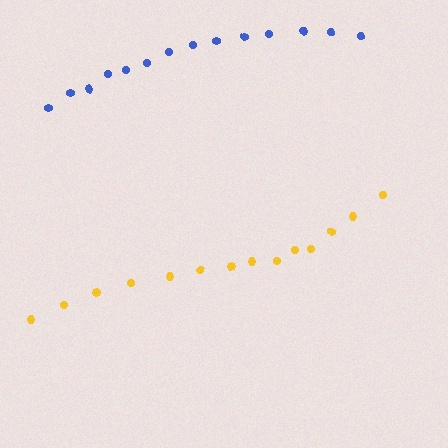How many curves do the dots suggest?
There are 2 distinct paths.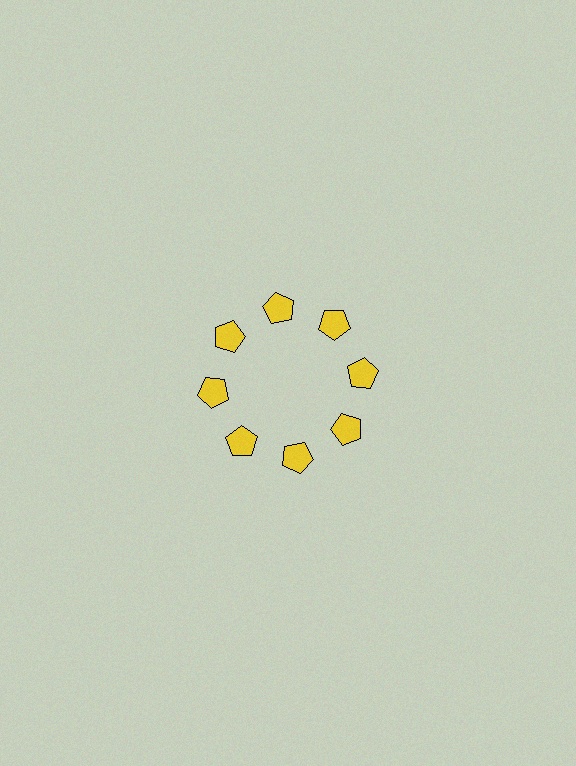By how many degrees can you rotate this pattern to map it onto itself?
The pattern maps onto itself every 45 degrees of rotation.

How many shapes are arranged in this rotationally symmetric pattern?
There are 8 shapes, arranged in 8 groups of 1.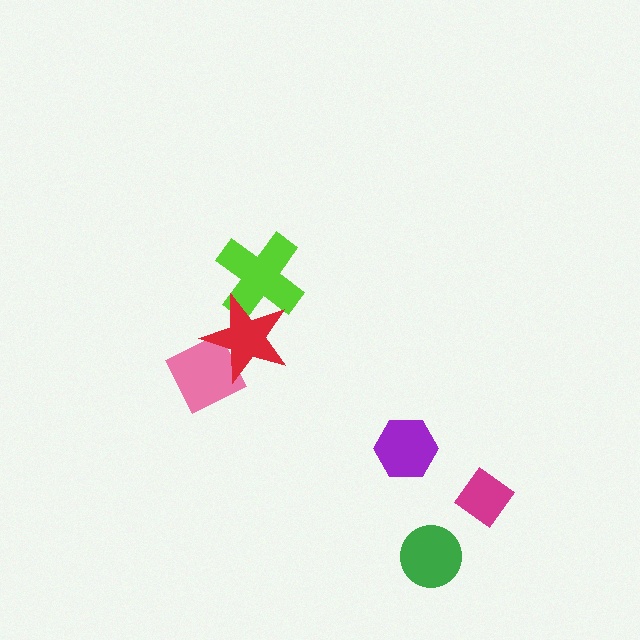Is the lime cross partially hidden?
Yes, it is partially covered by another shape.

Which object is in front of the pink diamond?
The red star is in front of the pink diamond.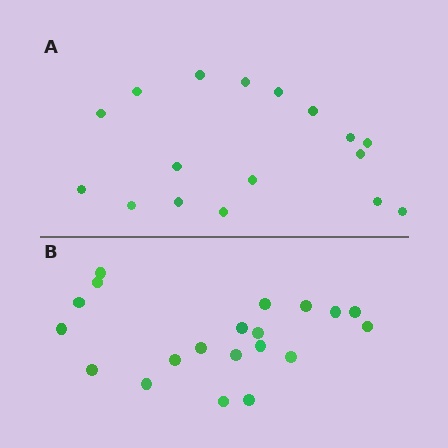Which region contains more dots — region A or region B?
Region B (the bottom region) has more dots.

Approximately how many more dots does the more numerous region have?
Region B has just a few more — roughly 2 or 3 more dots than region A.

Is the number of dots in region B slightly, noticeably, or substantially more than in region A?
Region B has only slightly more — the two regions are fairly close. The ratio is roughly 1.2 to 1.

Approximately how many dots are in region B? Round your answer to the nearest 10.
About 20 dots.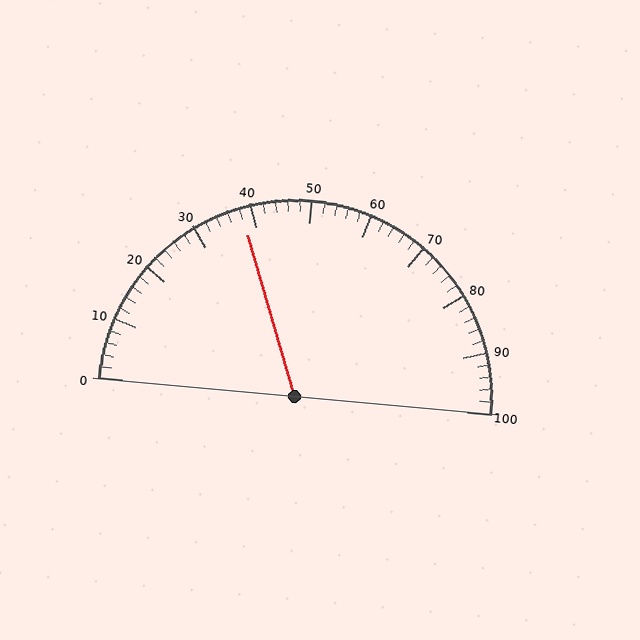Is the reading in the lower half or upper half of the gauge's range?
The reading is in the lower half of the range (0 to 100).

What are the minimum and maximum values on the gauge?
The gauge ranges from 0 to 100.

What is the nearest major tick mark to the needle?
The nearest major tick mark is 40.